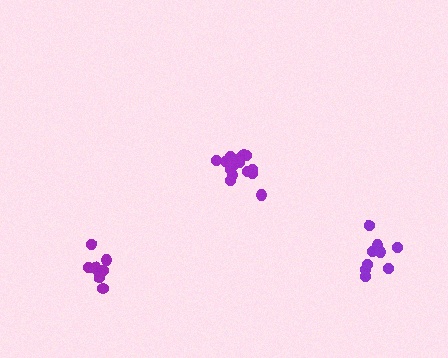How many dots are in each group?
Group 1: 15 dots, Group 2: 9 dots, Group 3: 9 dots (33 total).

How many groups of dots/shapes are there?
There are 3 groups.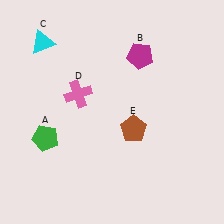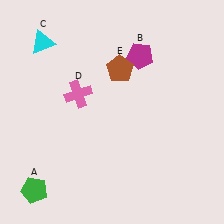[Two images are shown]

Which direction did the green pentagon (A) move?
The green pentagon (A) moved down.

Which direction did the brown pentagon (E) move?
The brown pentagon (E) moved up.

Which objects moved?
The objects that moved are: the green pentagon (A), the brown pentagon (E).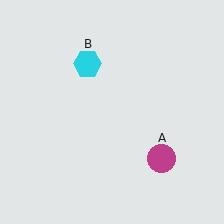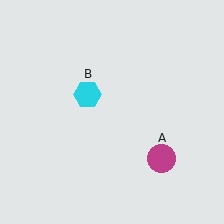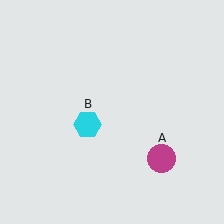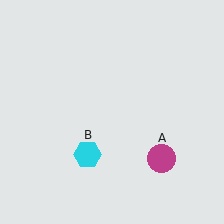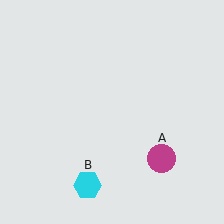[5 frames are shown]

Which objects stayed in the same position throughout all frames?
Magenta circle (object A) remained stationary.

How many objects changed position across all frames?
1 object changed position: cyan hexagon (object B).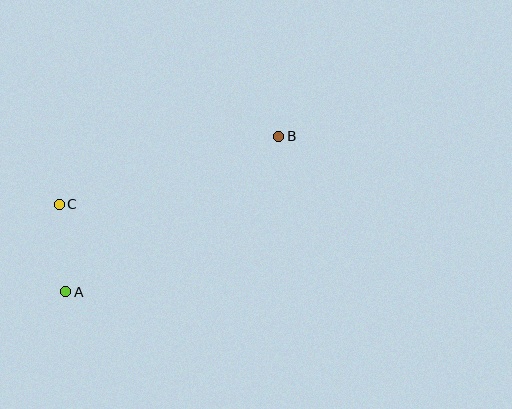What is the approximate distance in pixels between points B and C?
The distance between B and C is approximately 230 pixels.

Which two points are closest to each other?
Points A and C are closest to each other.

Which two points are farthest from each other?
Points A and B are farthest from each other.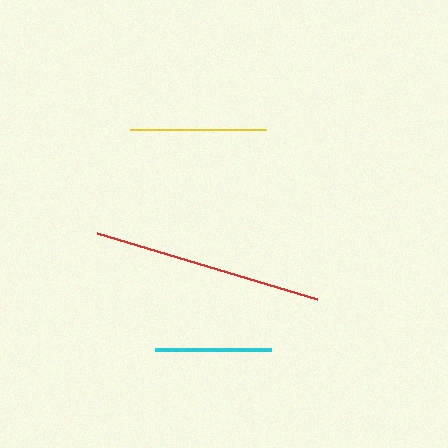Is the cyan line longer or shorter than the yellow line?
The yellow line is longer than the cyan line.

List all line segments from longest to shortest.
From longest to shortest: red, yellow, cyan.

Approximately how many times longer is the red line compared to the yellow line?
The red line is approximately 1.7 times the length of the yellow line.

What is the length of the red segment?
The red segment is approximately 229 pixels long.